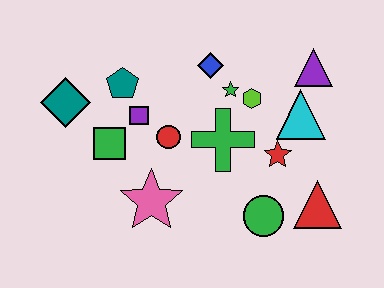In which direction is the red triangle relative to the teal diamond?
The red triangle is to the right of the teal diamond.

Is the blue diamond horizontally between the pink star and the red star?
Yes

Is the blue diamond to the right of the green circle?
No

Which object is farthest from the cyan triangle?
The teal diamond is farthest from the cyan triangle.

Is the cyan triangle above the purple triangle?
No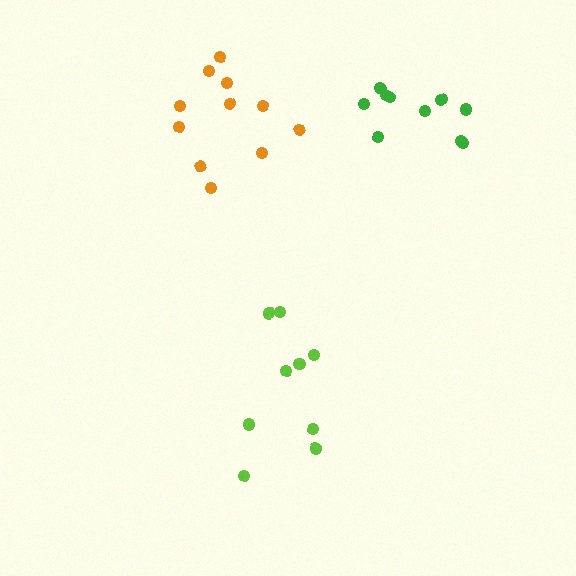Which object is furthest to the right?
The green cluster is rightmost.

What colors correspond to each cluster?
The clusters are colored: orange, lime, green.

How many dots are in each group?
Group 1: 11 dots, Group 2: 9 dots, Group 3: 11 dots (31 total).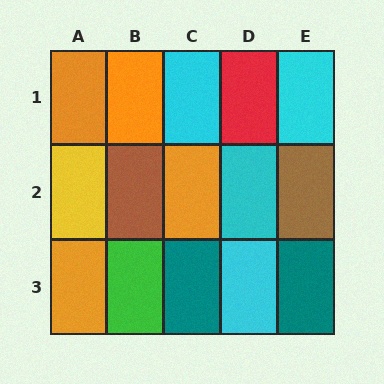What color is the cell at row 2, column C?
Orange.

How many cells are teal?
2 cells are teal.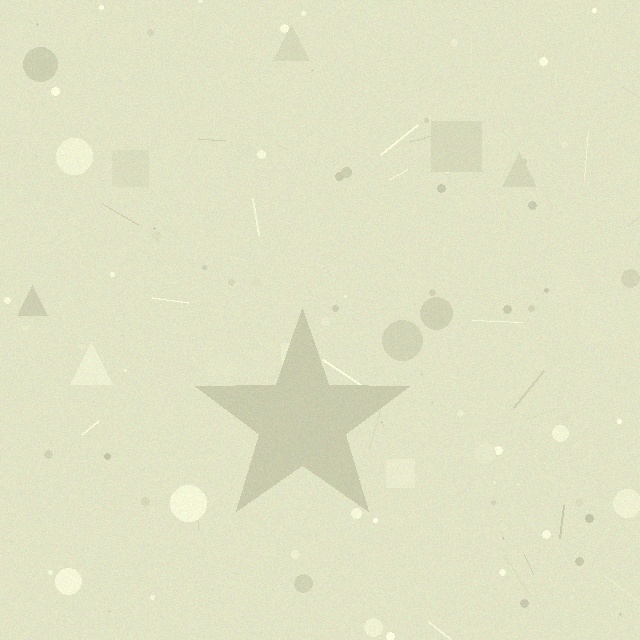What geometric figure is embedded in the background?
A star is embedded in the background.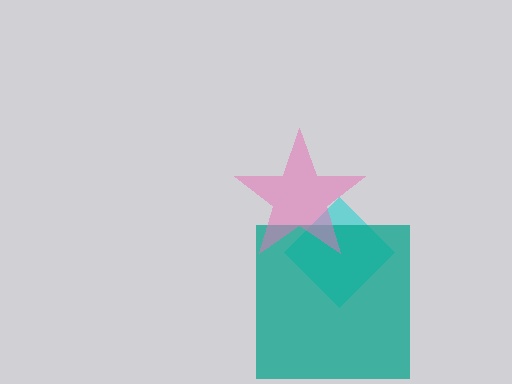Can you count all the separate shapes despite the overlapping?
Yes, there are 3 separate shapes.